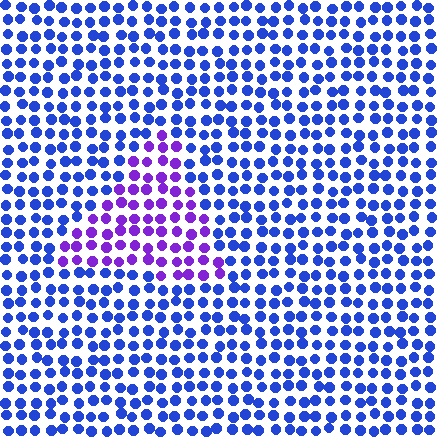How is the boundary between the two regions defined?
The boundary is defined purely by a slight shift in hue (about 44 degrees). Spacing, size, and orientation are identical on both sides.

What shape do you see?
I see a triangle.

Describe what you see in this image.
The image is filled with small blue elements in a uniform arrangement. A triangle-shaped region is visible where the elements are tinted to a slightly different hue, forming a subtle color boundary.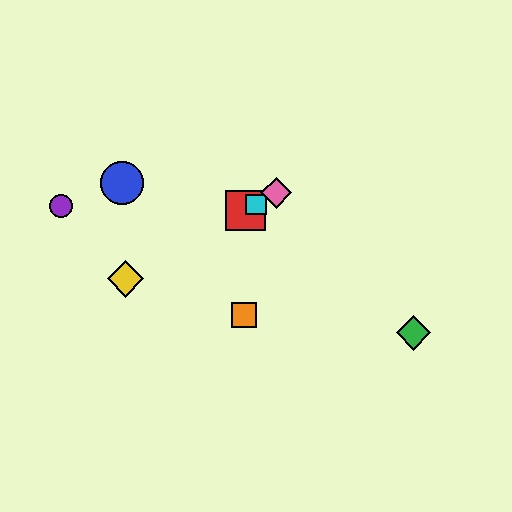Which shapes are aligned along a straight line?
The red square, the yellow diamond, the cyan square, the pink diamond are aligned along a straight line.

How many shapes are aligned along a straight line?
4 shapes (the red square, the yellow diamond, the cyan square, the pink diamond) are aligned along a straight line.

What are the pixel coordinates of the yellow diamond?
The yellow diamond is at (125, 279).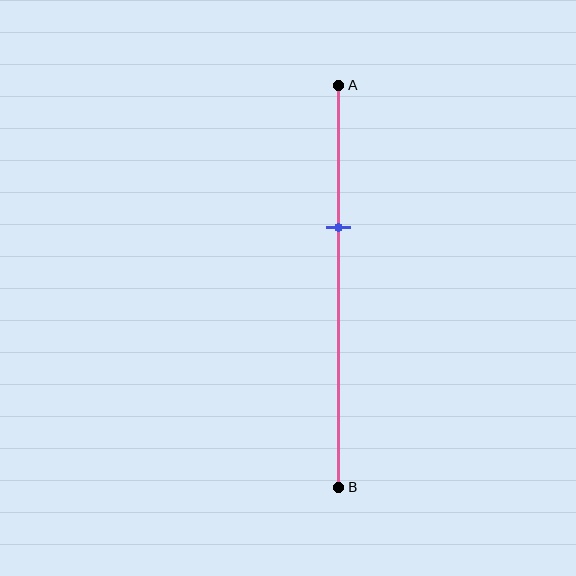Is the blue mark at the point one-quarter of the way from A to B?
No, the mark is at about 35% from A, not at the 25% one-quarter point.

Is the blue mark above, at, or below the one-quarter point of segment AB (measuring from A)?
The blue mark is below the one-quarter point of segment AB.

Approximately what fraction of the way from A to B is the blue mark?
The blue mark is approximately 35% of the way from A to B.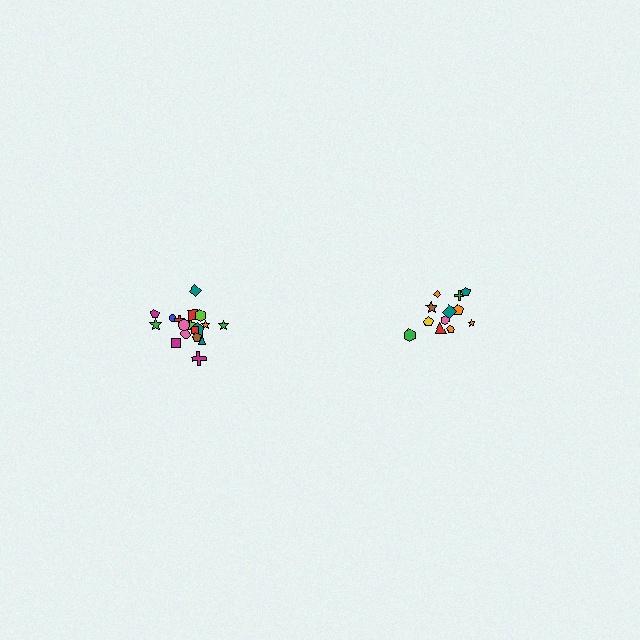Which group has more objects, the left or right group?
The left group.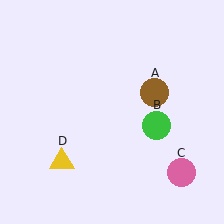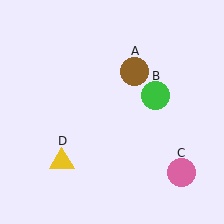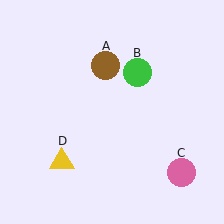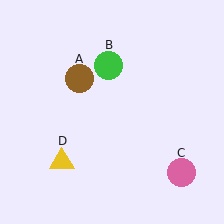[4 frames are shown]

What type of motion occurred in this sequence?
The brown circle (object A), green circle (object B) rotated counterclockwise around the center of the scene.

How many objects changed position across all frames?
2 objects changed position: brown circle (object A), green circle (object B).